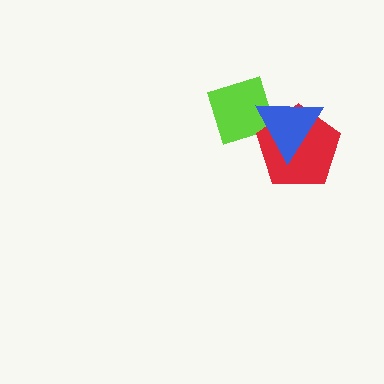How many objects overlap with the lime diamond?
2 objects overlap with the lime diamond.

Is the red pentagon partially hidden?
Yes, it is partially covered by another shape.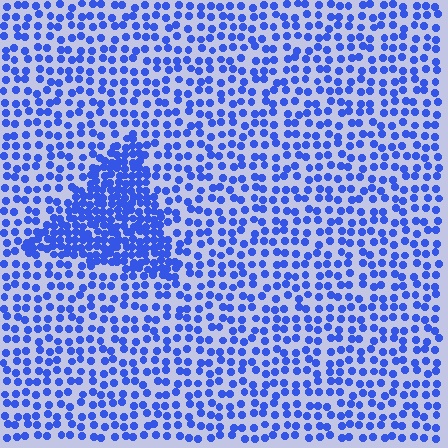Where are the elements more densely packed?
The elements are more densely packed inside the triangle boundary.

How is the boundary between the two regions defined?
The boundary is defined by a change in element density (approximately 2.3x ratio). All elements are the same color, size, and shape.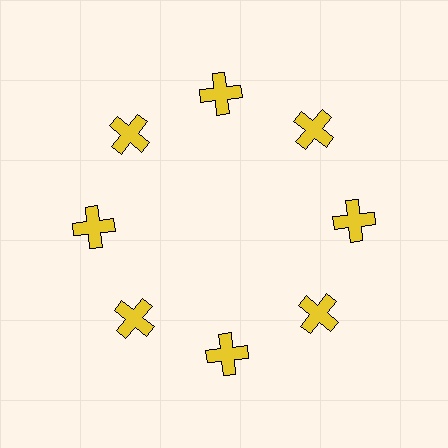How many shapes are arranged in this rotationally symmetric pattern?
There are 8 shapes, arranged in 8 groups of 1.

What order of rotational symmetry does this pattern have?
This pattern has 8-fold rotational symmetry.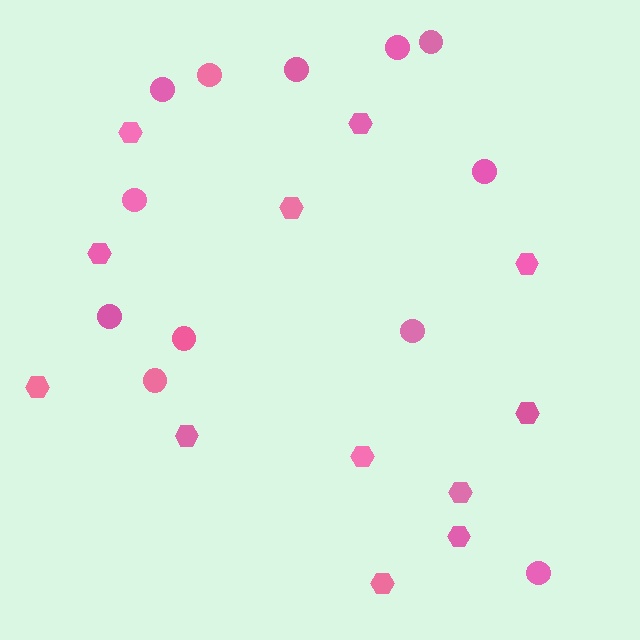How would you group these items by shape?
There are 2 groups: one group of hexagons (12) and one group of circles (12).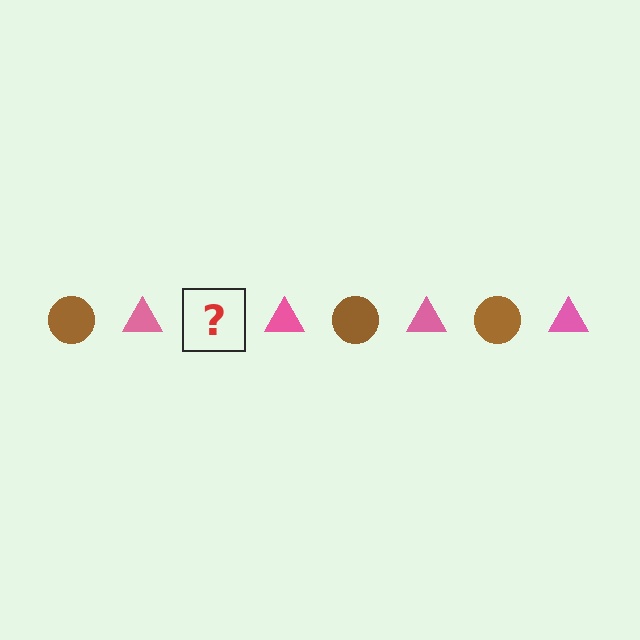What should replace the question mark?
The question mark should be replaced with a brown circle.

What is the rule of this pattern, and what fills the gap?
The rule is that the pattern alternates between brown circle and pink triangle. The gap should be filled with a brown circle.